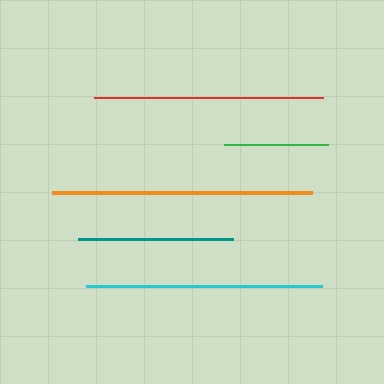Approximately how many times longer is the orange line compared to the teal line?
The orange line is approximately 1.7 times the length of the teal line.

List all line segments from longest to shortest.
From longest to shortest: orange, cyan, red, teal, green.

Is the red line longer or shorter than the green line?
The red line is longer than the green line.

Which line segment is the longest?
The orange line is the longest at approximately 260 pixels.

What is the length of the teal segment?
The teal segment is approximately 155 pixels long.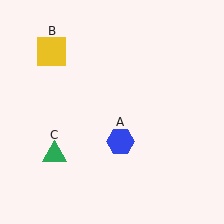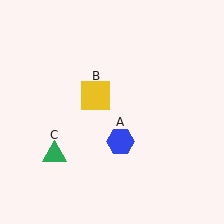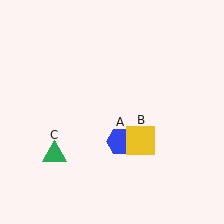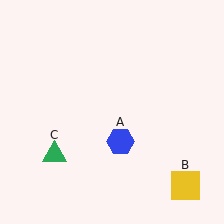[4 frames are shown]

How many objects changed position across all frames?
1 object changed position: yellow square (object B).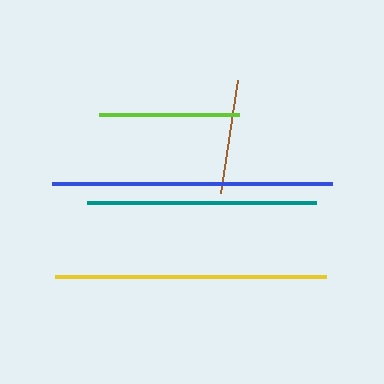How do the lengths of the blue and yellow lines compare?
The blue and yellow lines are approximately the same length.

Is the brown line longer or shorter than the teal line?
The teal line is longer than the brown line.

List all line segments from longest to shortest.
From longest to shortest: blue, yellow, teal, lime, brown.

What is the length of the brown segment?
The brown segment is approximately 114 pixels long.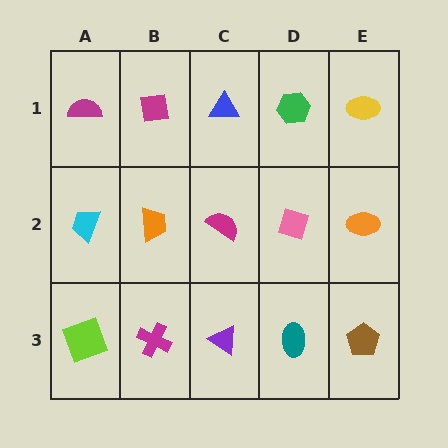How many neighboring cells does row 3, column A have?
2.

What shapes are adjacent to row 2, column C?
A blue triangle (row 1, column C), a purple triangle (row 3, column C), an orange trapezoid (row 2, column B), a pink diamond (row 2, column D).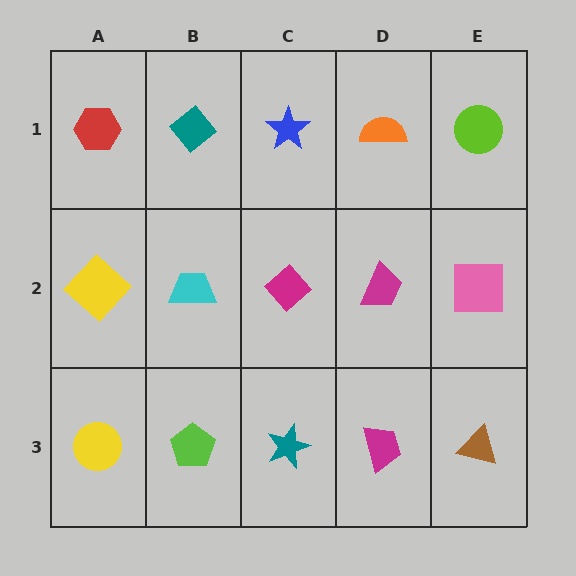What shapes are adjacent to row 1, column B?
A cyan trapezoid (row 2, column B), a red hexagon (row 1, column A), a blue star (row 1, column C).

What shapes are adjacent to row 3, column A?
A yellow diamond (row 2, column A), a lime pentagon (row 3, column B).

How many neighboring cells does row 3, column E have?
2.